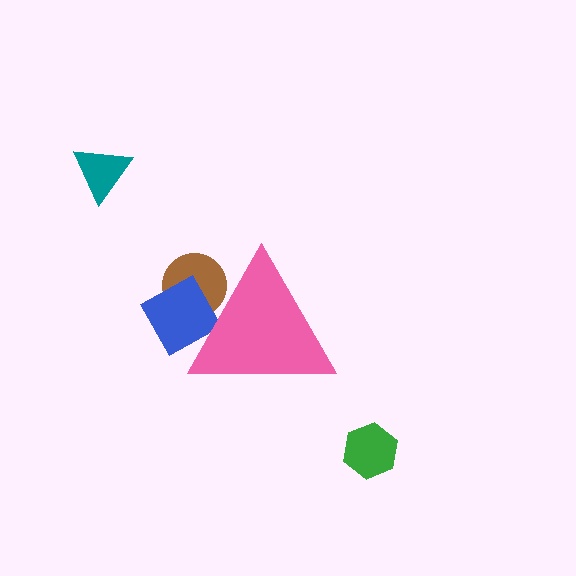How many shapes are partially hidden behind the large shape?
2 shapes are partially hidden.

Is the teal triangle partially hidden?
No, the teal triangle is fully visible.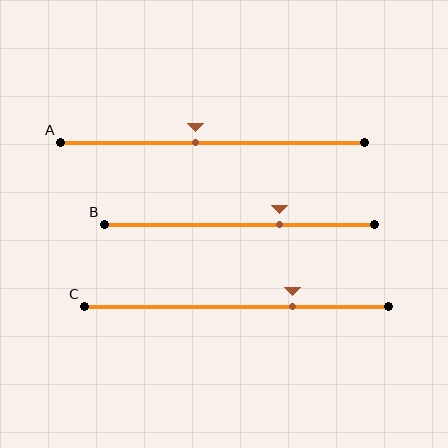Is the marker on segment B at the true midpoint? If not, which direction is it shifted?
No, the marker on segment B is shifted to the right by about 15% of the segment length.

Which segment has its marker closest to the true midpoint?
Segment A has its marker closest to the true midpoint.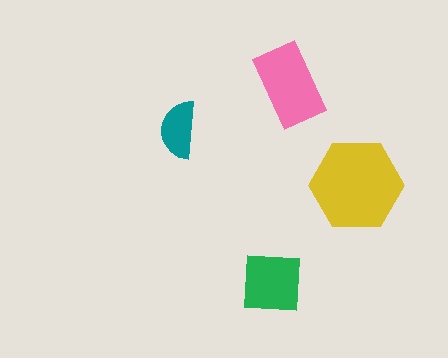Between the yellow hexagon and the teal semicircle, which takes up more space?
The yellow hexagon.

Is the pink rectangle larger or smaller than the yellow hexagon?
Smaller.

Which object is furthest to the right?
The yellow hexagon is rightmost.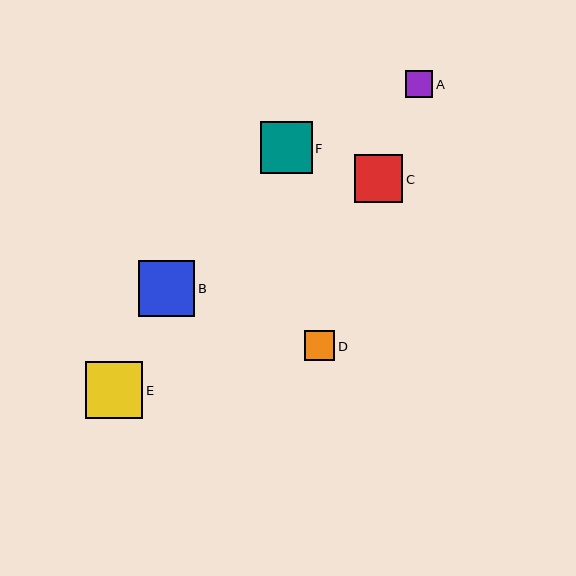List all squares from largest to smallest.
From largest to smallest: E, B, F, C, D, A.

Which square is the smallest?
Square A is the smallest with a size of approximately 27 pixels.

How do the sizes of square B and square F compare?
Square B and square F are approximately the same size.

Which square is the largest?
Square E is the largest with a size of approximately 57 pixels.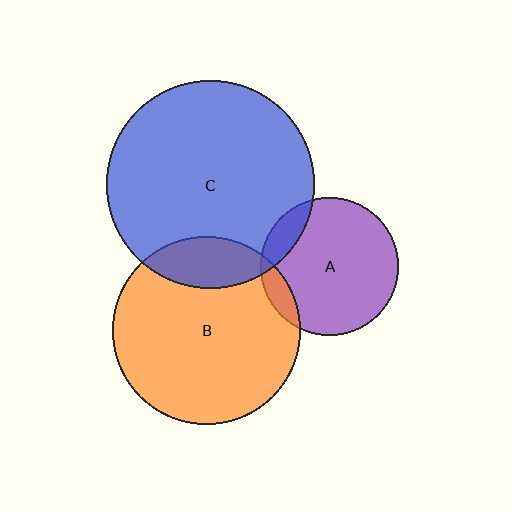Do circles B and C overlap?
Yes.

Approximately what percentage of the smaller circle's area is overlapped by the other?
Approximately 15%.